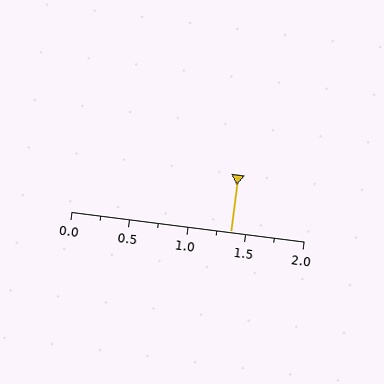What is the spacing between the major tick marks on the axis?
The major ticks are spaced 0.5 apart.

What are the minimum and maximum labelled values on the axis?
The axis runs from 0.0 to 2.0.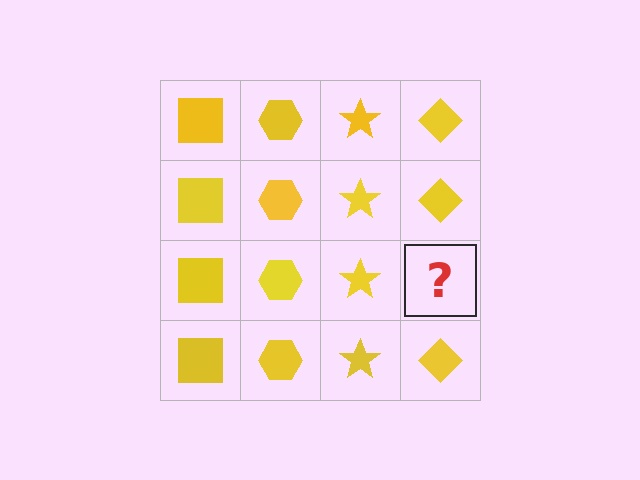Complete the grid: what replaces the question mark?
The question mark should be replaced with a yellow diamond.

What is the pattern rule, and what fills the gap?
The rule is that each column has a consistent shape. The gap should be filled with a yellow diamond.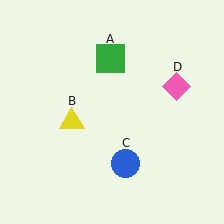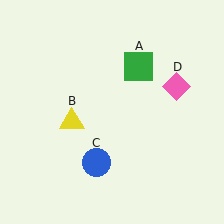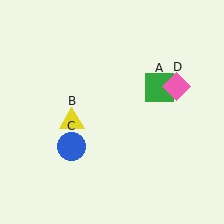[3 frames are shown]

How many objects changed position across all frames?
2 objects changed position: green square (object A), blue circle (object C).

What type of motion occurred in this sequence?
The green square (object A), blue circle (object C) rotated clockwise around the center of the scene.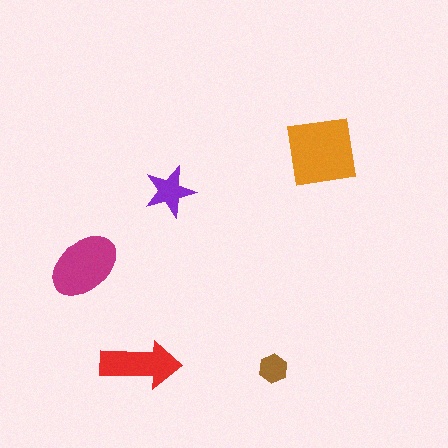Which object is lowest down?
The brown hexagon is bottommost.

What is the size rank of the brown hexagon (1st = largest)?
5th.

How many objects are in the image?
There are 5 objects in the image.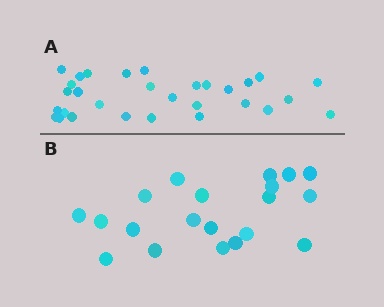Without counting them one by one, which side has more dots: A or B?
Region A (the top region) has more dots.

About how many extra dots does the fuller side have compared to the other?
Region A has roughly 10 or so more dots than region B.